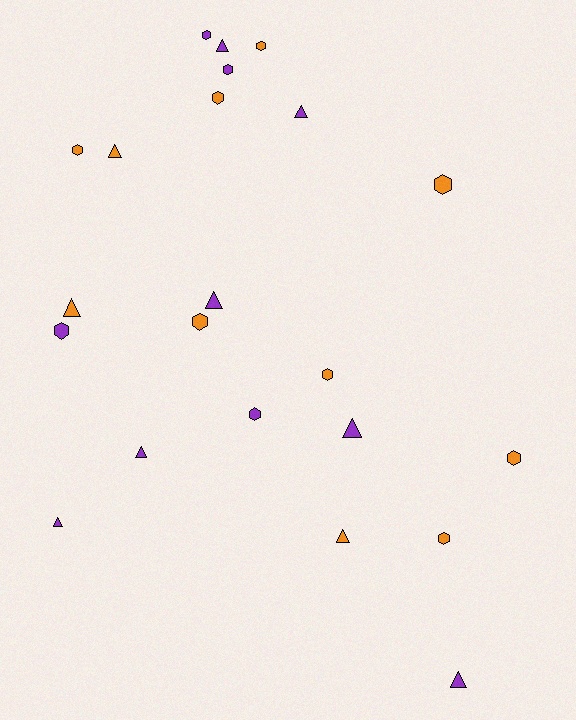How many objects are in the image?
There are 22 objects.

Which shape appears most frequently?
Hexagon, with 12 objects.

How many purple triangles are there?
There are 7 purple triangles.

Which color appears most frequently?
Purple, with 11 objects.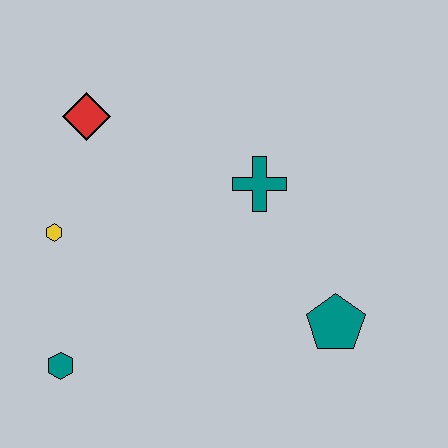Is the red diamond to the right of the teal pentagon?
No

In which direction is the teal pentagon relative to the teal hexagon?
The teal pentagon is to the right of the teal hexagon.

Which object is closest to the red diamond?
The yellow hexagon is closest to the red diamond.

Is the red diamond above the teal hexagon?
Yes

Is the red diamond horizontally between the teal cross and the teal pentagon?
No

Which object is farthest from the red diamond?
The teal pentagon is farthest from the red diamond.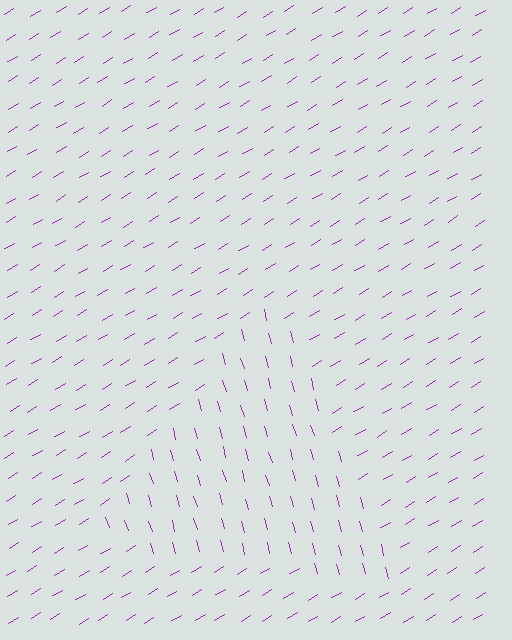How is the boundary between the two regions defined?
The boundary is defined purely by a change in line orientation (approximately 74 degrees difference). All lines are the same color and thickness.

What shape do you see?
I see a triangle.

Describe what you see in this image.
The image is filled with small purple line segments. A triangle region in the image has lines oriented differently from the surrounding lines, creating a visible texture boundary.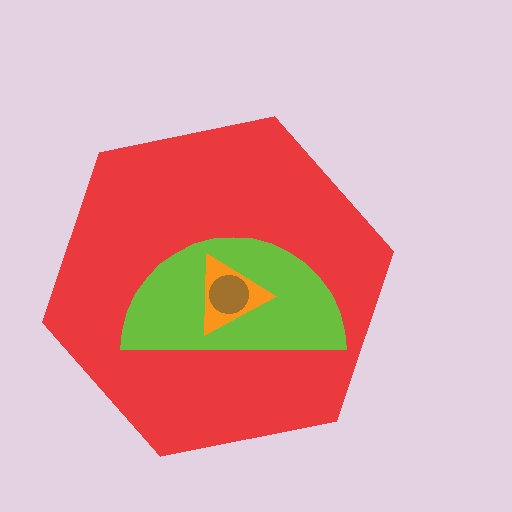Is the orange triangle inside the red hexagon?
Yes.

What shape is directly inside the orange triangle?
The brown circle.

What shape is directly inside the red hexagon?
The lime semicircle.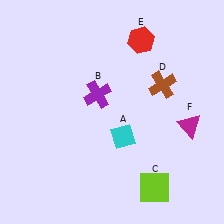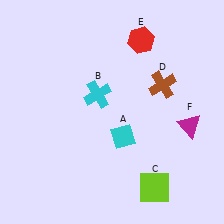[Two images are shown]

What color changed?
The cross (B) changed from purple in Image 1 to cyan in Image 2.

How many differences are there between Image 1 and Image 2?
There is 1 difference between the two images.